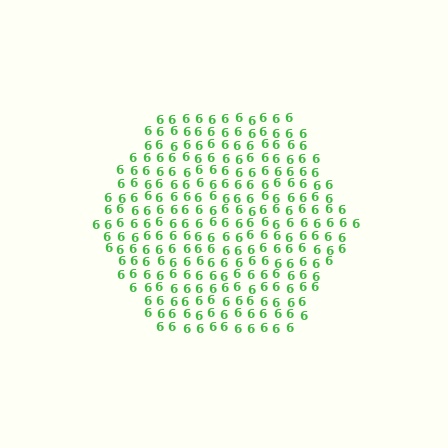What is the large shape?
The large shape is a hexagon.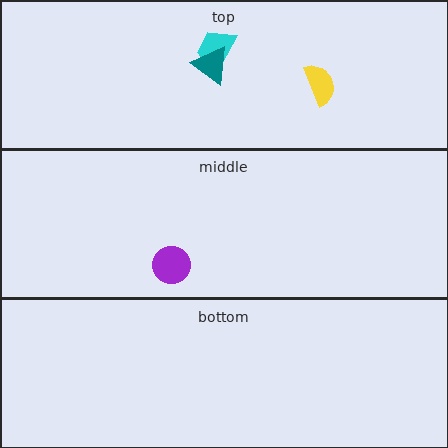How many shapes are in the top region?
3.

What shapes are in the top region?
The cyan trapezoid, the teal triangle, the yellow semicircle.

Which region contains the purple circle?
The middle region.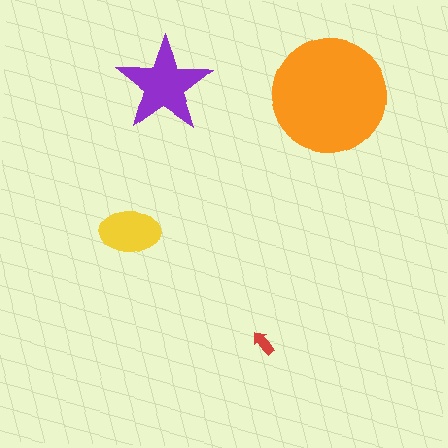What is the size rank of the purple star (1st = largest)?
2nd.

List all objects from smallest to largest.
The red arrow, the yellow ellipse, the purple star, the orange circle.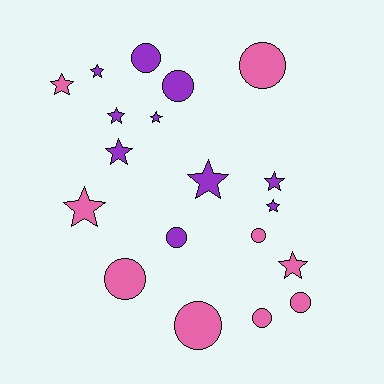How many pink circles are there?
There are 6 pink circles.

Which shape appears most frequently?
Star, with 10 objects.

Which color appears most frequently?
Purple, with 10 objects.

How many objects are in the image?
There are 19 objects.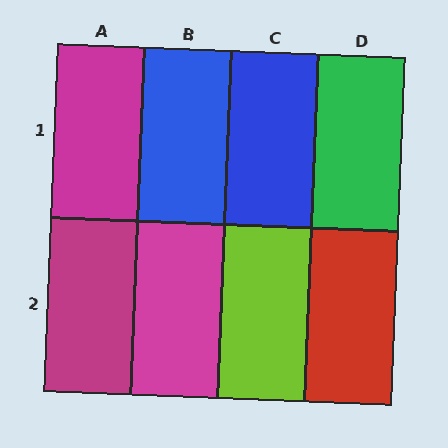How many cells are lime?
1 cell is lime.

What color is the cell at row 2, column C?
Lime.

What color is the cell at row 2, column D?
Red.